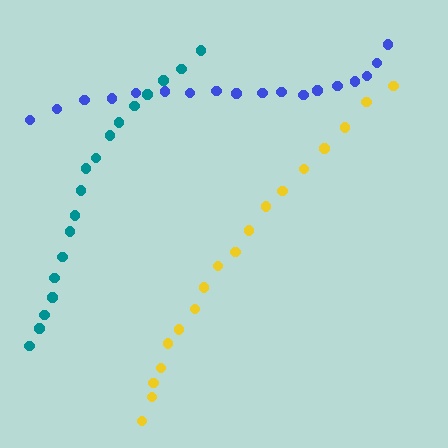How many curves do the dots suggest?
There are 3 distinct paths.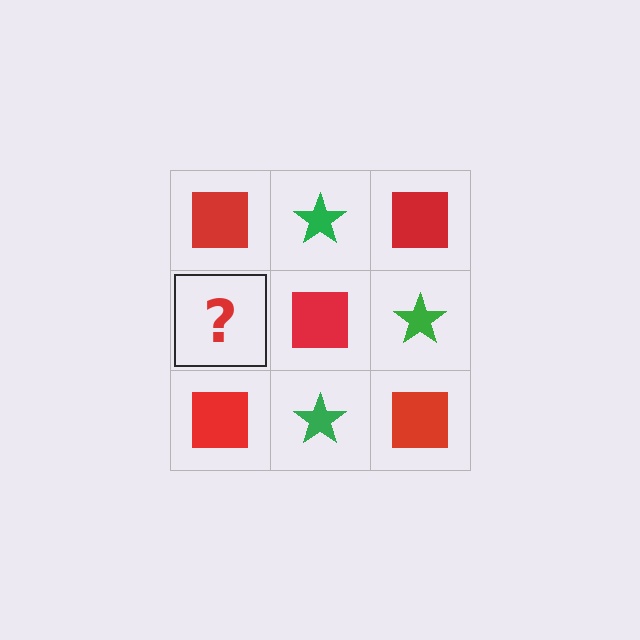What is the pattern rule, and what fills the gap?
The rule is that it alternates red square and green star in a checkerboard pattern. The gap should be filled with a green star.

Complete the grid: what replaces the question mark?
The question mark should be replaced with a green star.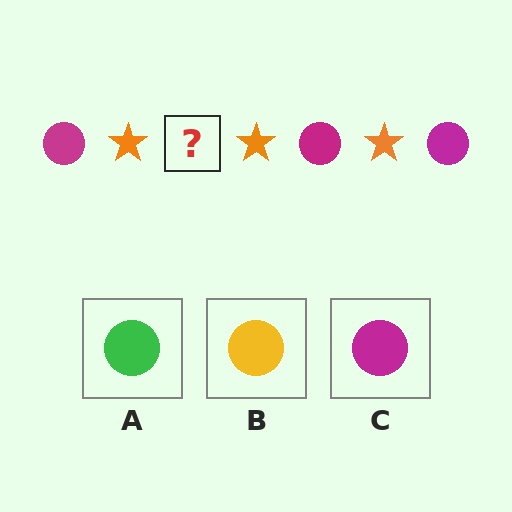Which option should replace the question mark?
Option C.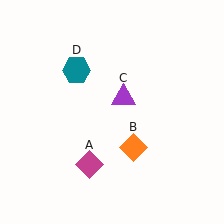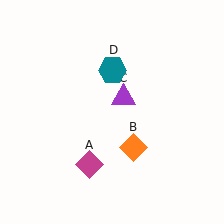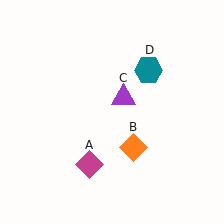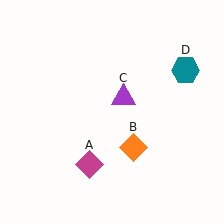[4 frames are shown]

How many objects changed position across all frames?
1 object changed position: teal hexagon (object D).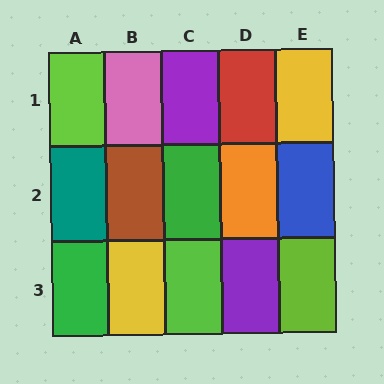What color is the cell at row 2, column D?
Orange.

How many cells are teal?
1 cell is teal.